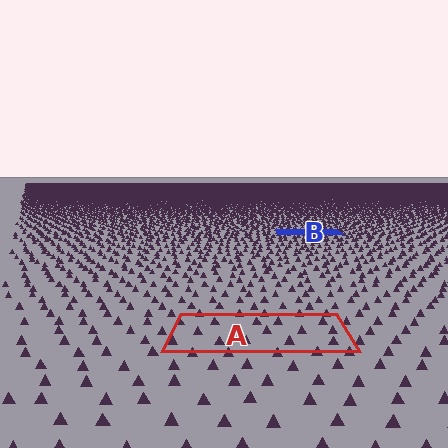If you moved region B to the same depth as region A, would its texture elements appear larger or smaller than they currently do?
They would appear larger. At a closer depth, the same texture elements are projected at a bigger on-screen size.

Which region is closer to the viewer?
Region A is closer. The texture elements there are larger and more spread out.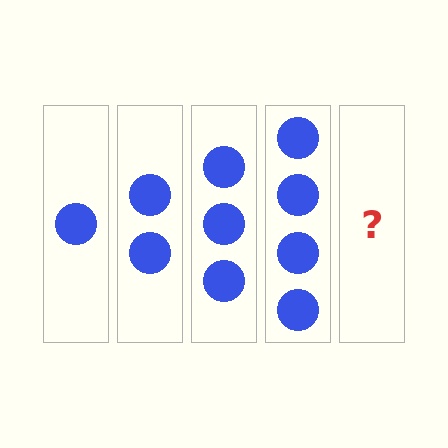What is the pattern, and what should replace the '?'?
The pattern is that each step adds one more circle. The '?' should be 5 circles.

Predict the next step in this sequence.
The next step is 5 circles.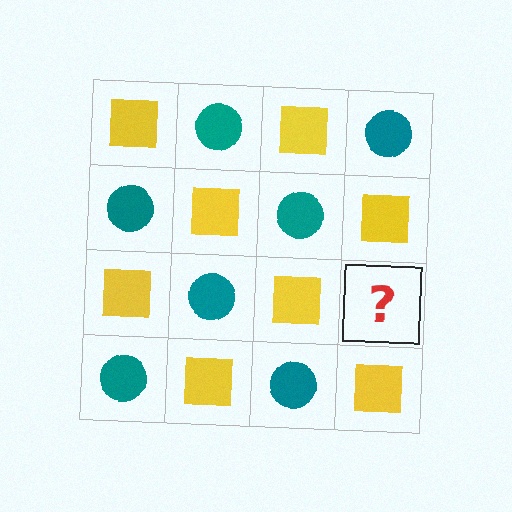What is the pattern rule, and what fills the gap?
The rule is that it alternates yellow square and teal circle in a checkerboard pattern. The gap should be filled with a teal circle.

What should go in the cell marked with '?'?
The missing cell should contain a teal circle.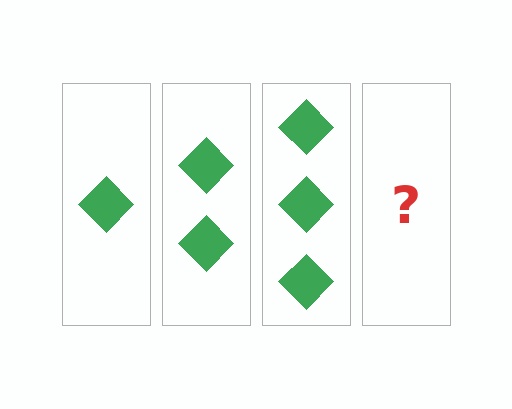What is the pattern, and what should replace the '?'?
The pattern is that each step adds one more diamond. The '?' should be 4 diamonds.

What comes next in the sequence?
The next element should be 4 diamonds.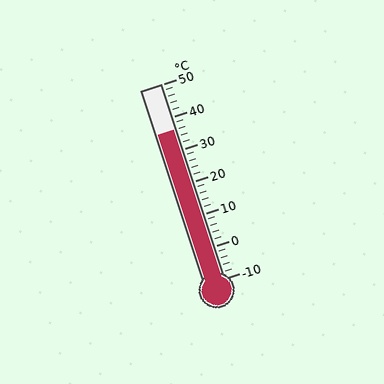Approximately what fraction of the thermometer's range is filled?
The thermometer is filled to approximately 75% of its range.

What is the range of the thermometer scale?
The thermometer scale ranges from -10°C to 50°C.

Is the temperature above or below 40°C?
The temperature is below 40°C.